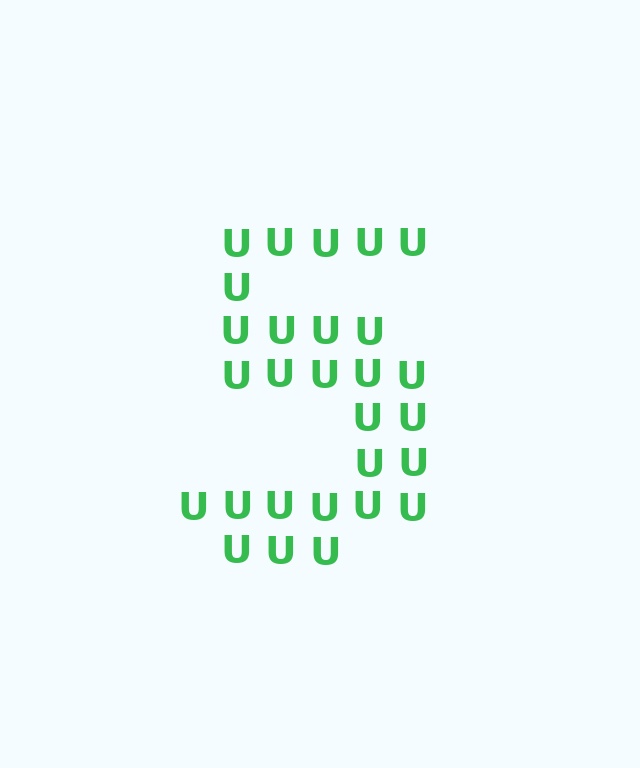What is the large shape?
The large shape is the digit 5.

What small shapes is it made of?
It is made of small letter U's.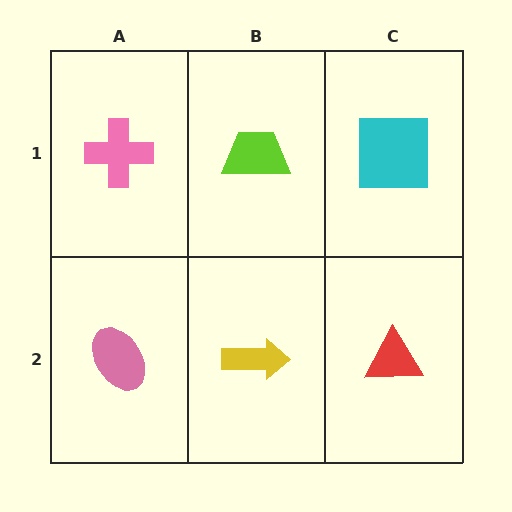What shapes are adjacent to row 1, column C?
A red triangle (row 2, column C), a lime trapezoid (row 1, column B).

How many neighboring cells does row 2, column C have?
2.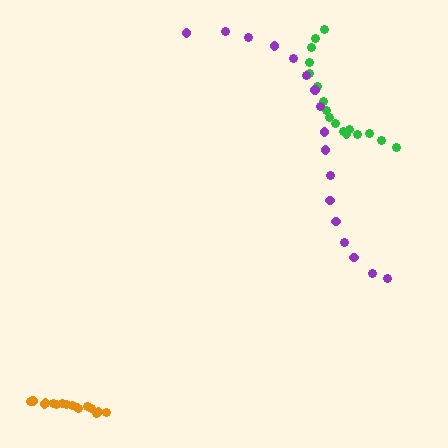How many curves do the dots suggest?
There are 3 distinct paths.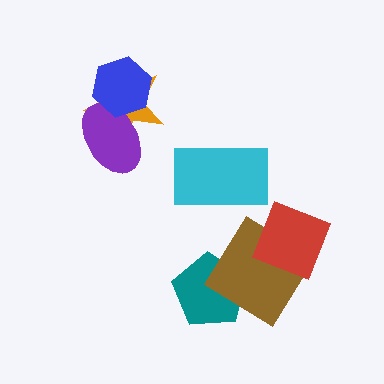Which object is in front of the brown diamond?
The red diamond is in front of the brown diamond.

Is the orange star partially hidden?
Yes, it is partially covered by another shape.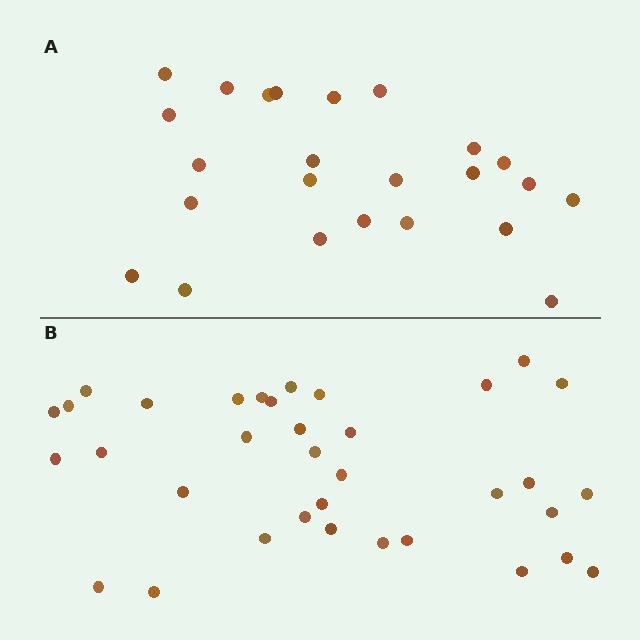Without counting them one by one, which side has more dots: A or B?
Region B (the bottom region) has more dots.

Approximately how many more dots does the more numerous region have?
Region B has roughly 12 or so more dots than region A.